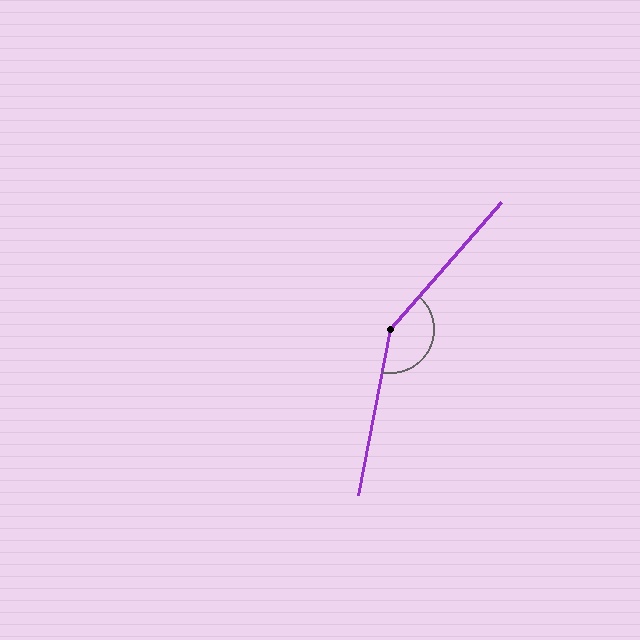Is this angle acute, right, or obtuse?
It is obtuse.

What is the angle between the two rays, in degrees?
Approximately 150 degrees.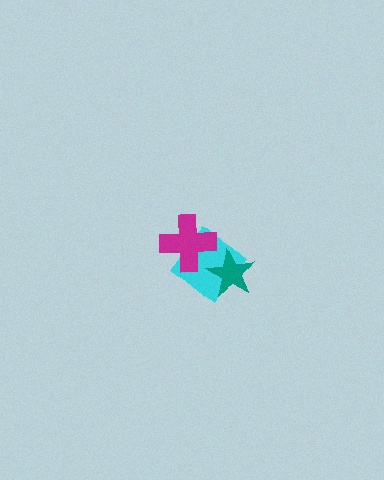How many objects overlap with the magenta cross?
1 object overlaps with the magenta cross.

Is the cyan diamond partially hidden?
Yes, it is partially covered by another shape.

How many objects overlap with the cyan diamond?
2 objects overlap with the cyan diamond.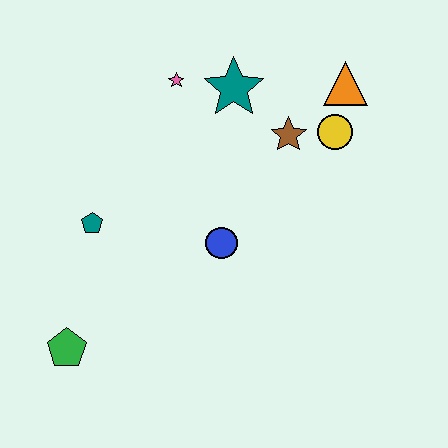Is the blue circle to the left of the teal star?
Yes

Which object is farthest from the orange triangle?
The green pentagon is farthest from the orange triangle.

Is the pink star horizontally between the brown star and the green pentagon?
Yes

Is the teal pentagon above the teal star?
No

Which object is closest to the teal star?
The pink star is closest to the teal star.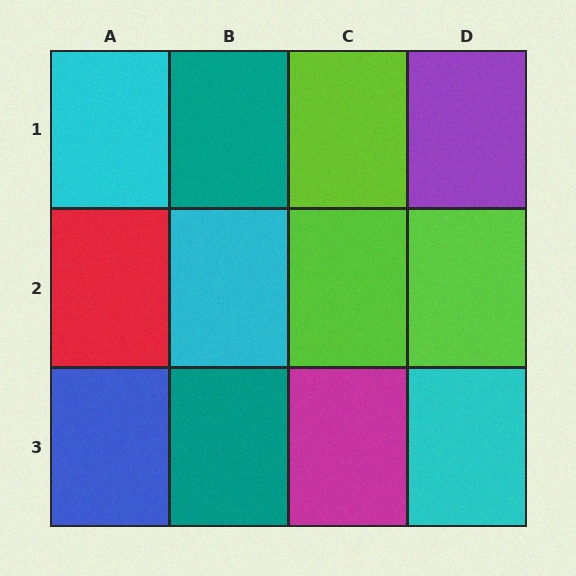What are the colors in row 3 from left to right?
Blue, teal, magenta, cyan.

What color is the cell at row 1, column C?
Lime.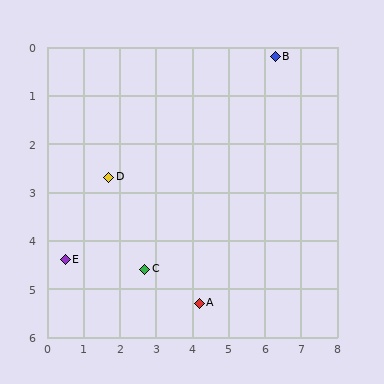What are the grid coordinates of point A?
Point A is at approximately (4.2, 5.3).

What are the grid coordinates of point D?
Point D is at approximately (1.7, 2.7).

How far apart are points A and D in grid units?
Points A and D are about 3.6 grid units apart.